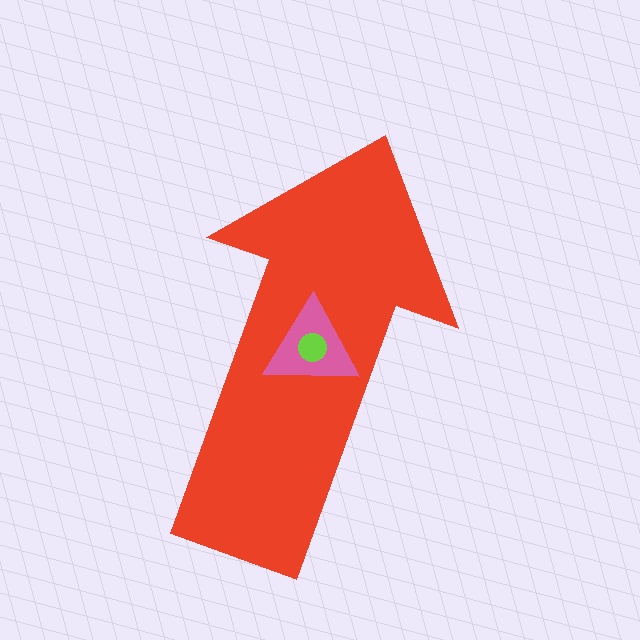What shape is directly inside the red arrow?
The pink triangle.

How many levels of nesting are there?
3.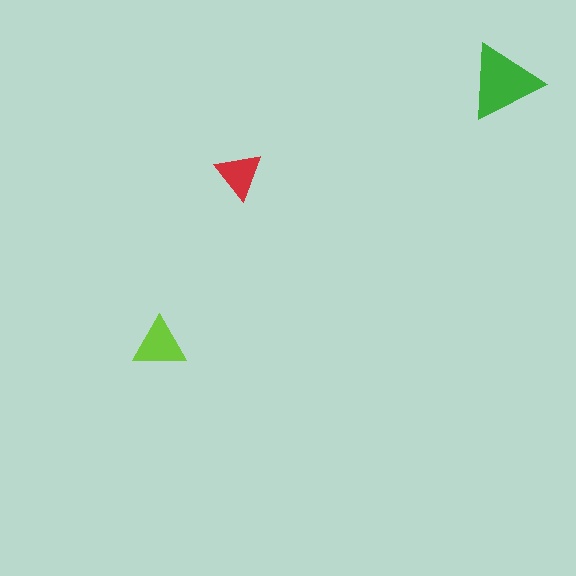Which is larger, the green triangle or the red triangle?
The green one.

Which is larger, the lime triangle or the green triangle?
The green one.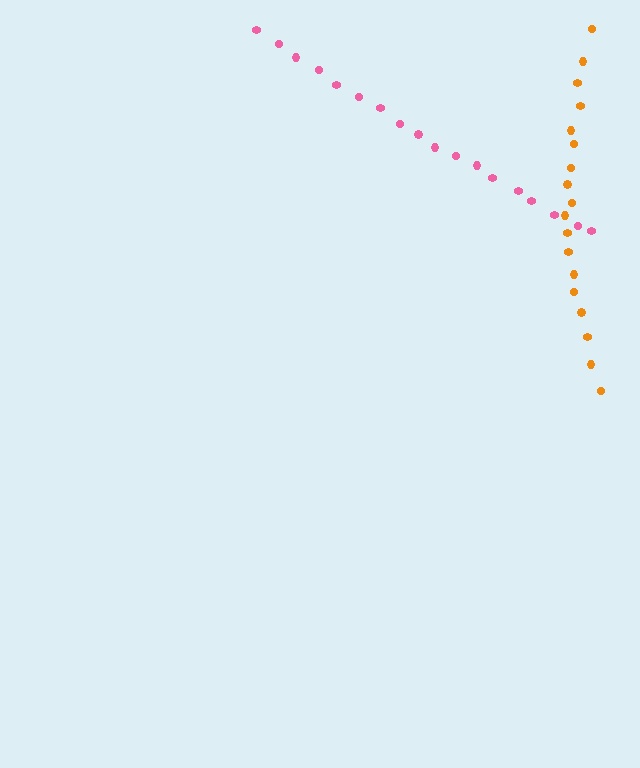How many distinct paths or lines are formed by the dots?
There are 2 distinct paths.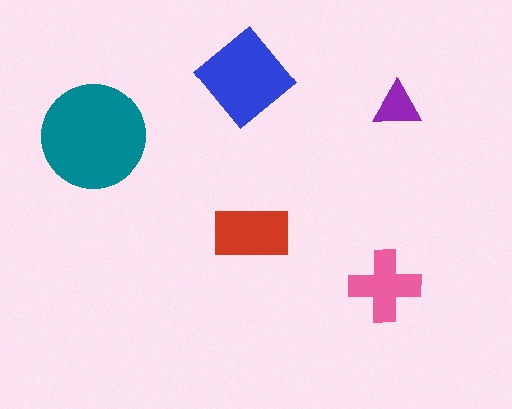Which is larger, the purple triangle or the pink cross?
The pink cross.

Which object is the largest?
The teal circle.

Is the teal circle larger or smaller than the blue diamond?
Larger.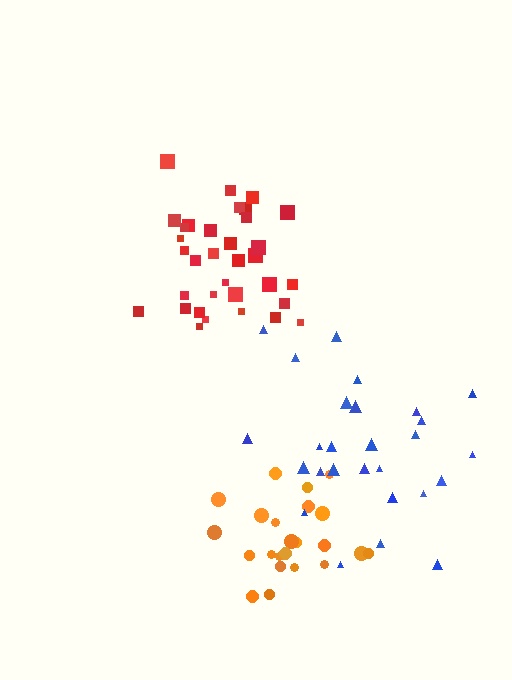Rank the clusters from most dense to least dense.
red, orange, blue.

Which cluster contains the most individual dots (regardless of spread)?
Red (34).